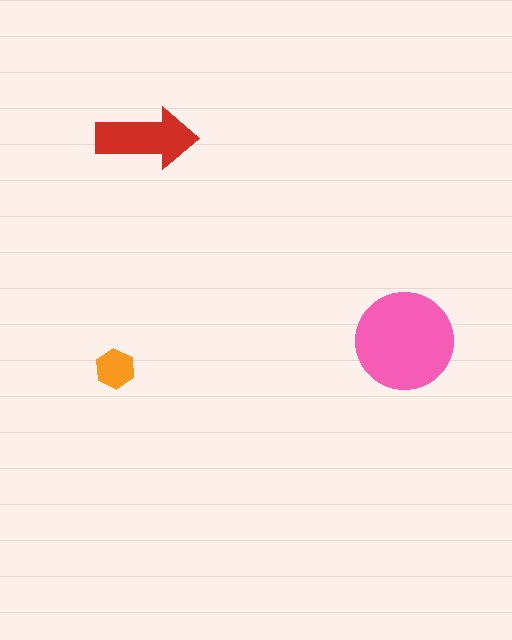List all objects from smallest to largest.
The orange hexagon, the red arrow, the pink circle.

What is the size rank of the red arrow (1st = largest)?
2nd.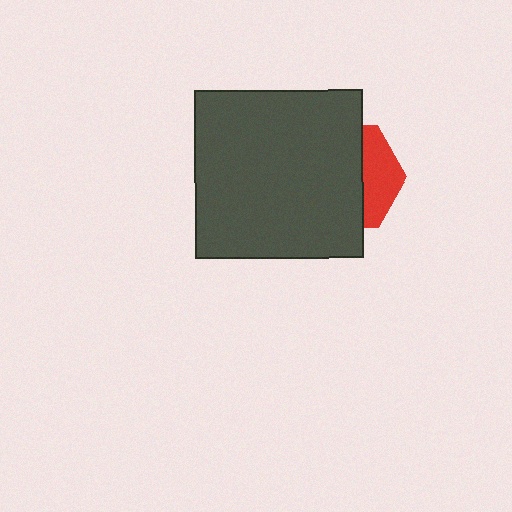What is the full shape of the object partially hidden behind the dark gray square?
The partially hidden object is a red hexagon.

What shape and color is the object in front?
The object in front is a dark gray square.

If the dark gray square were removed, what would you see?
You would see the complete red hexagon.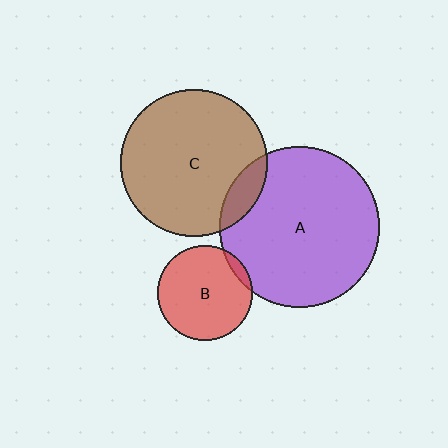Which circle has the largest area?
Circle A (purple).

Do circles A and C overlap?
Yes.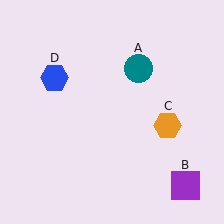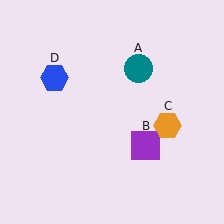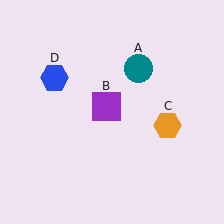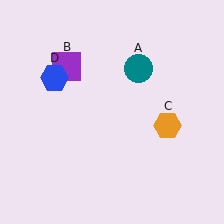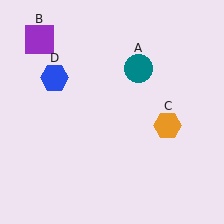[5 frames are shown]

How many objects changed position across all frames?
1 object changed position: purple square (object B).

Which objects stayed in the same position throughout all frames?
Teal circle (object A) and orange hexagon (object C) and blue hexagon (object D) remained stationary.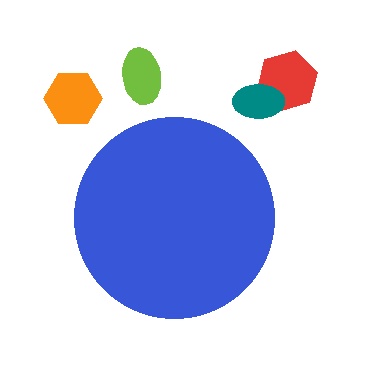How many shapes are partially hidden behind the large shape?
0 shapes are partially hidden.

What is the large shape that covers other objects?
A blue circle.